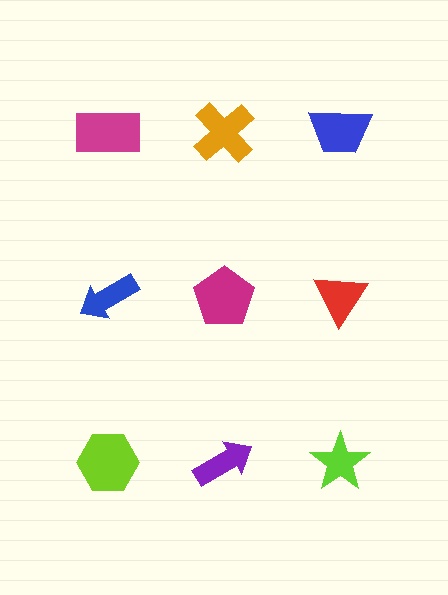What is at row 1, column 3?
A blue trapezoid.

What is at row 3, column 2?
A purple arrow.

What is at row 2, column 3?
A red triangle.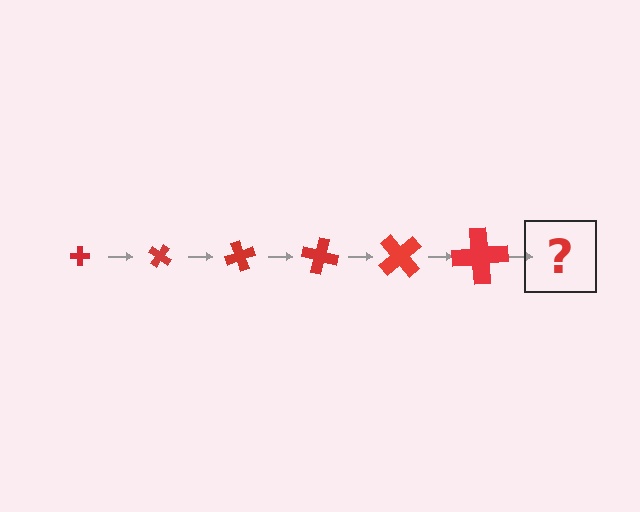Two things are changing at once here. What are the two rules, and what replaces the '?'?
The two rules are that the cross grows larger each step and it rotates 35 degrees each step. The '?' should be a cross, larger than the previous one and rotated 210 degrees from the start.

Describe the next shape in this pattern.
It should be a cross, larger than the previous one and rotated 210 degrees from the start.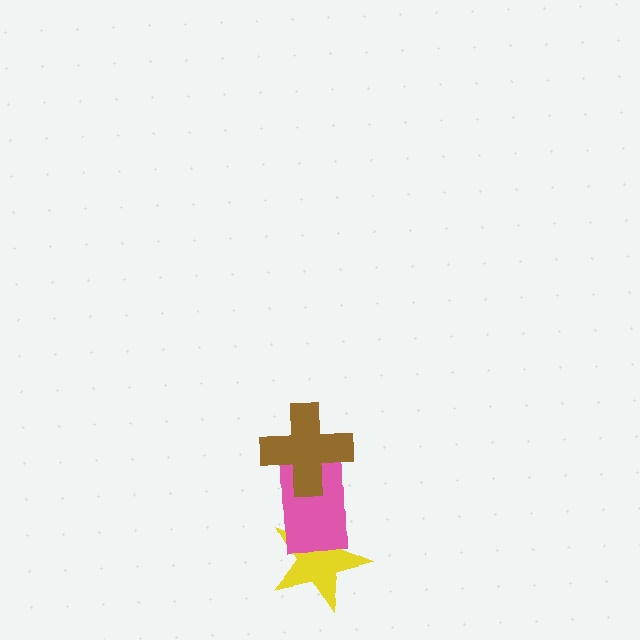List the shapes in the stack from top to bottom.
From top to bottom: the brown cross, the pink rectangle, the yellow star.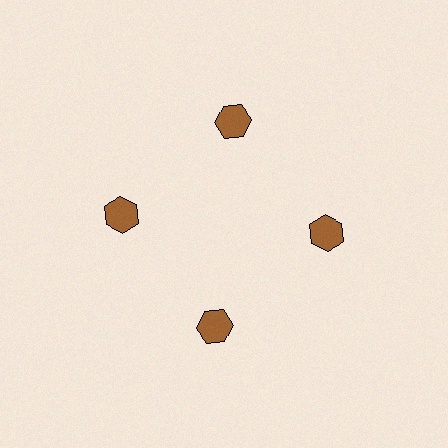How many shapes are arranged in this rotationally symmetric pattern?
There are 4 shapes, arranged in 4 groups of 1.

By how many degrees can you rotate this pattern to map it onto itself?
The pattern maps onto itself every 90 degrees of rotation.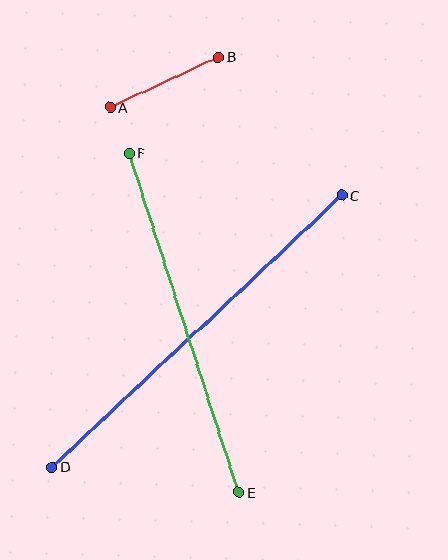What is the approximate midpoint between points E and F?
The midpoint is at approximately (184, 323) pixels.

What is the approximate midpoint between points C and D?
The midpoint is at approximately (197, 331) pixels.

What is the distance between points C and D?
The distance is approximately 398 pixels.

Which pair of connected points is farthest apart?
Points C and D are farthest apart.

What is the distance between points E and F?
The distance is approximately 356 pixels.